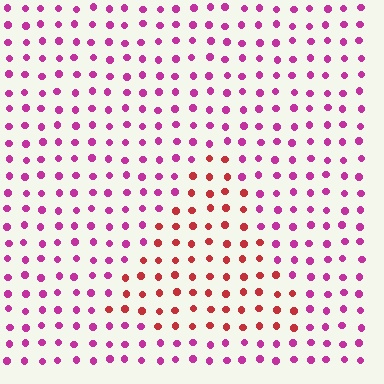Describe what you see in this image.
The image is filled with small magenta elements in a uniform arrangement. A triangle-shaped region is visible where the elements are tinted to a slightly different hue, forming a subtle color boundary.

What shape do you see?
I see a triangle.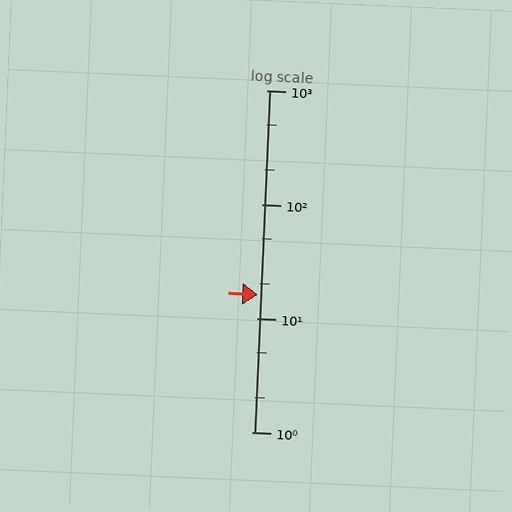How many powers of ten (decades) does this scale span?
The scale spans 3 decades, from 1 to 1000.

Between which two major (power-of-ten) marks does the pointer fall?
The pointer is between 10 and 100.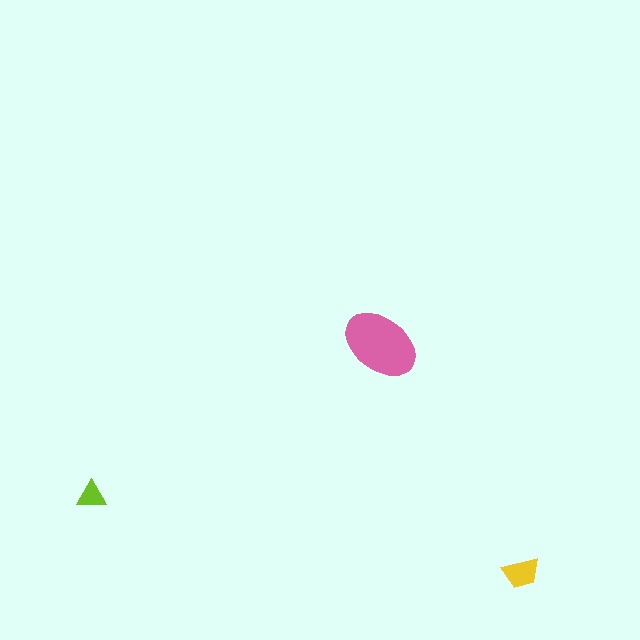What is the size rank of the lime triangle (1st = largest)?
3rd.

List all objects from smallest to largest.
The lime triangle, the yellow trapezoid, the pink ellipse.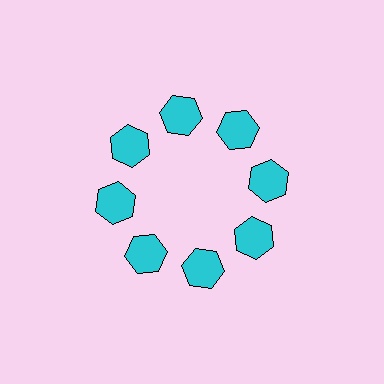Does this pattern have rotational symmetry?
Yes, this pattern has 8-fold rotational symmetry. It looks the same after rotating 45 degrees around the center.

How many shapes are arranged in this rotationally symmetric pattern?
There are 8 shapes, arranged in 8 groups of 1.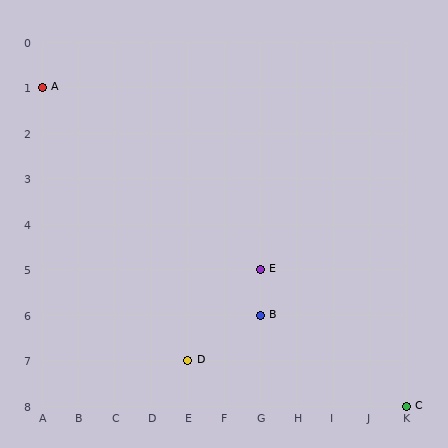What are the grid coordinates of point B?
Point B is at grid coordinates (G, 6).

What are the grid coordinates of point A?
Point A is at grid coordinates (A, 1).